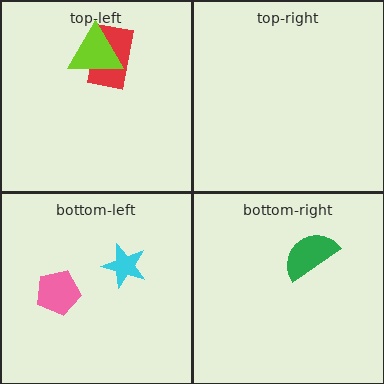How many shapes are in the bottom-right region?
1.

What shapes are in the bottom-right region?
The green semicircle.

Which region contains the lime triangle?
The top-left region.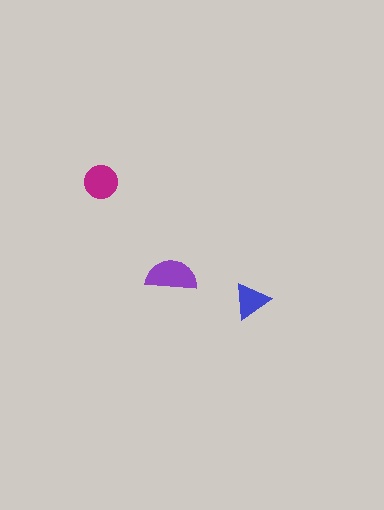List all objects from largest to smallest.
The purple semicircle, the magenta circle, the blue triangle.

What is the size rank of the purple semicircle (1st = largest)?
1st.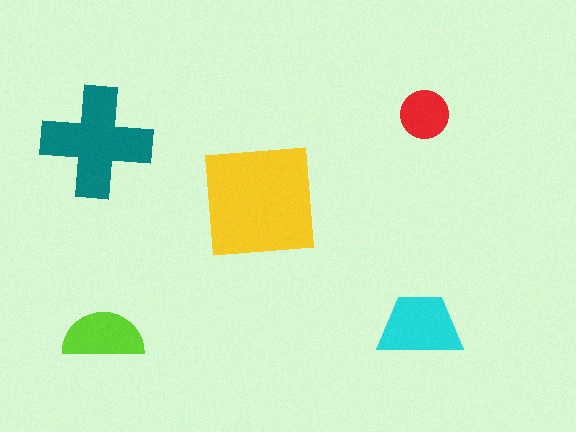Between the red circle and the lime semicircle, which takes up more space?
The lime semicircle.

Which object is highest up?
The red circle is topmost.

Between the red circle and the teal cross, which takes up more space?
The teal cross.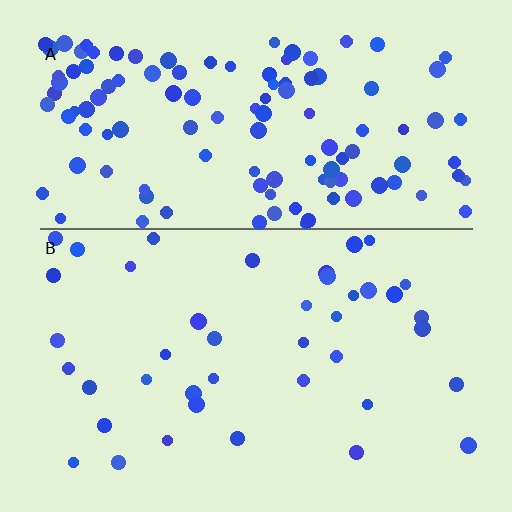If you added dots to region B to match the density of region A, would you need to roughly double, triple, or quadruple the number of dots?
Approximately triple.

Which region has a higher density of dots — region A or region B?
A (the top).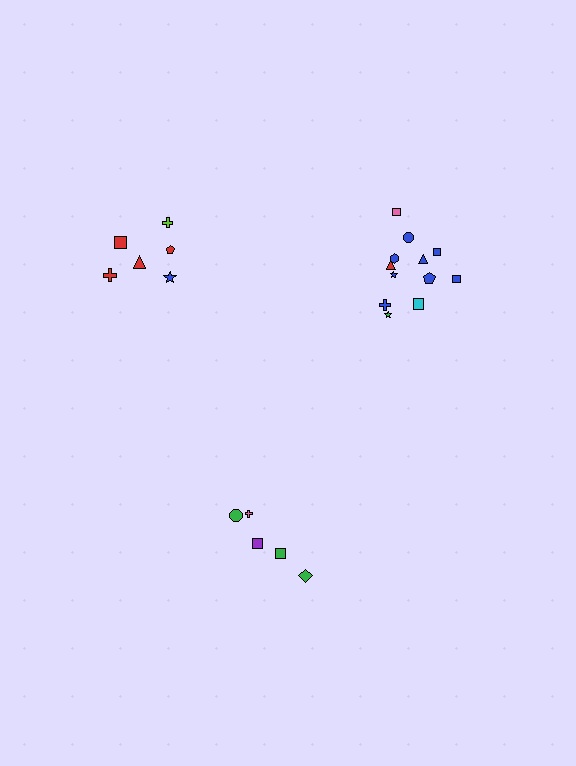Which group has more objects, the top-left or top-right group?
The top-right group.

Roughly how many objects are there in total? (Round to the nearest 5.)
Roughly 25 objects in total.